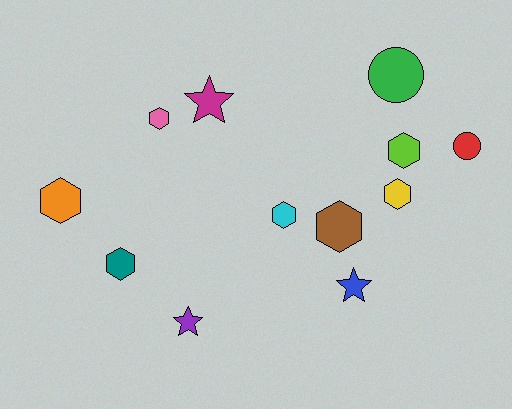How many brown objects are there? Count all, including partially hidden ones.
There is 1 brown object.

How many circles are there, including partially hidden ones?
There are 2 circles.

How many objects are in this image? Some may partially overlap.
There are 12 objects.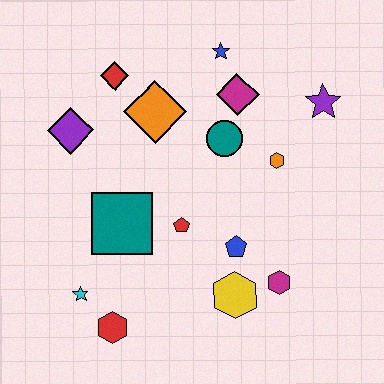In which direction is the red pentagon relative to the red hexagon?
The red pentagon is above the red hexagon.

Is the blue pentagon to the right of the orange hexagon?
No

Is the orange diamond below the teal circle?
No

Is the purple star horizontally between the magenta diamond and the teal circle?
No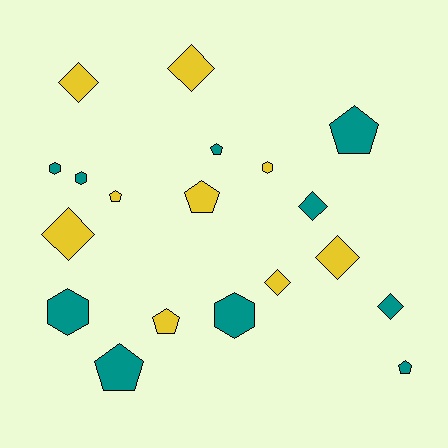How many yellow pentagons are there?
There are 3 yellow pentagons.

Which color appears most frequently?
Teal, with 10 objects.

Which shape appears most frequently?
Pentagon, with 7 objects.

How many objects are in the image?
There are 19 objects.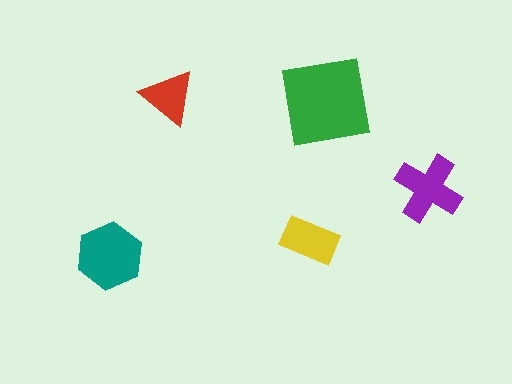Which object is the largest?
The green square.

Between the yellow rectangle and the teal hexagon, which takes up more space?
The teal hexagon.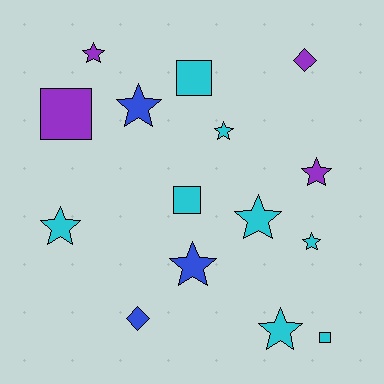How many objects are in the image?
There are 15 objects.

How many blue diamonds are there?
There is 1 blue diamond.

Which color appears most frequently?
Cyan, with 8 objects.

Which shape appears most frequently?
Star, with 9 objects.